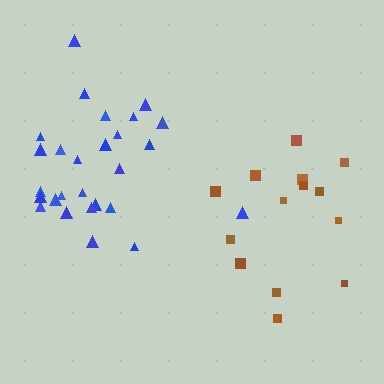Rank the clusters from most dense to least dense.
blue, brown.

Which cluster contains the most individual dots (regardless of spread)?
Blue (27).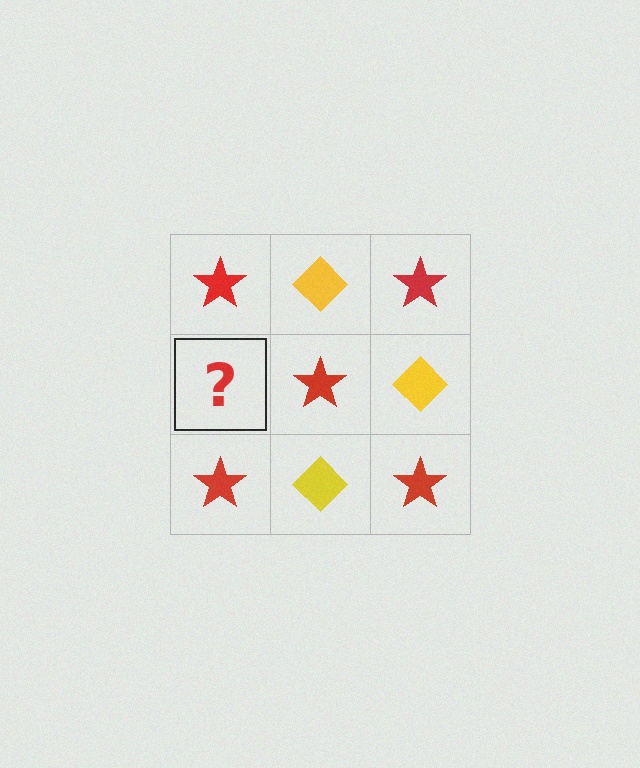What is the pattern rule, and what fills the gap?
The rule is that it alternates red star and yellow diamond in a checkerboard pattern. The gap should be filled with a yellow diamond.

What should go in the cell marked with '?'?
The missing cell should contain a yellow diamond.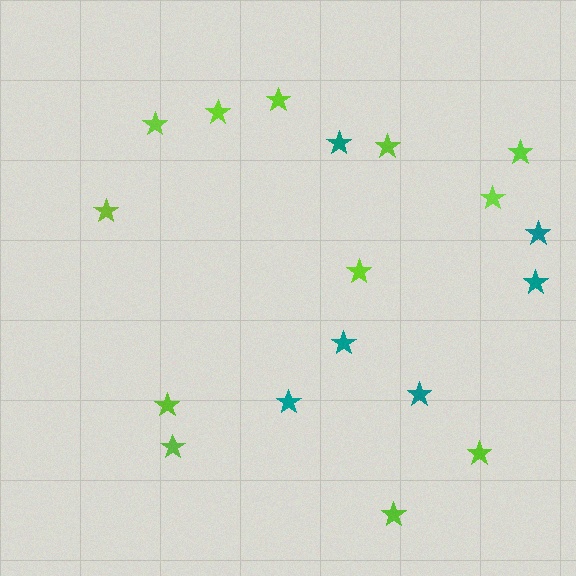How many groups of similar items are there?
There are 2 groups: one group of lime stars (12) and one group of teal stars (6).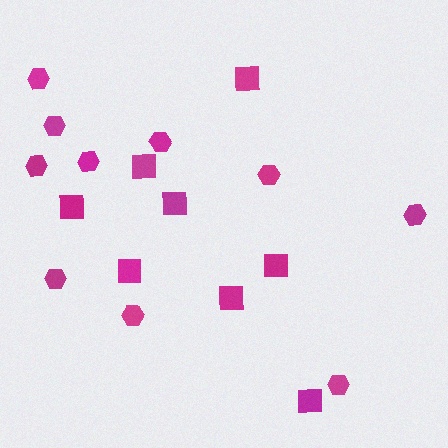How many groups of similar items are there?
There are 2 groups: one group of squares (8) and one group of hexagons (10).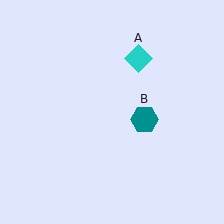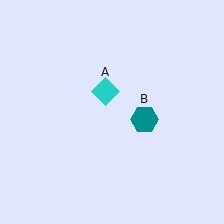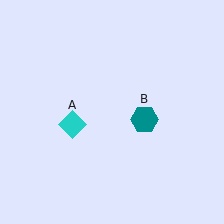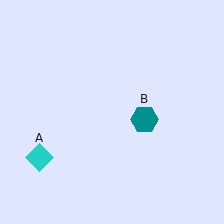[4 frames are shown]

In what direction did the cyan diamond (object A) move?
The cyan diamond (object A) moved down and to the left.